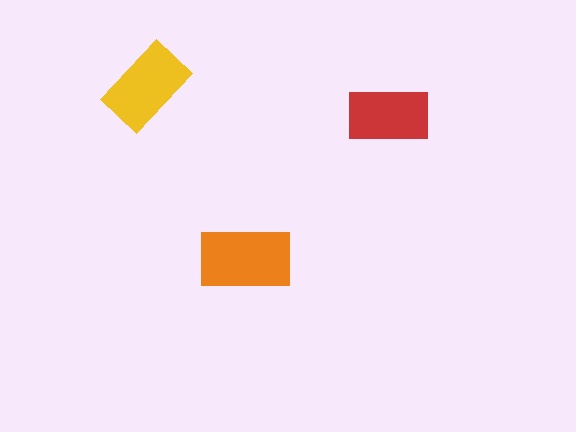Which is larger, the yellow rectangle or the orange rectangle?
The orange one.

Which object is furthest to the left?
The yellow rectangle is leftmost.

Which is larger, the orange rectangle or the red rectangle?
The orange one.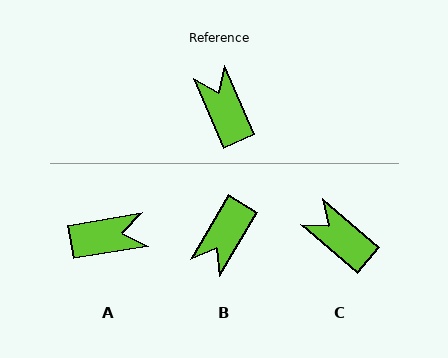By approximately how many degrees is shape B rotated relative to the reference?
Approximately 126 degrees counter-clockwise.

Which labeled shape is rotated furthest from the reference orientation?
B, about 126 degrees away.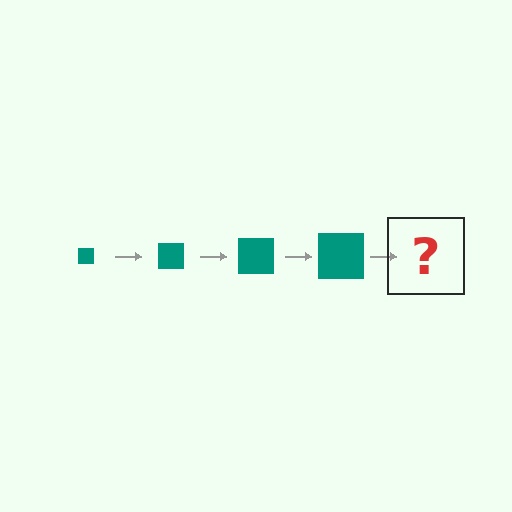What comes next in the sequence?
The next element should be a teal square, larger than the previous one.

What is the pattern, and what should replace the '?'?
The pattern is that the square gets progressively larger each step. The '?' should be a teal square, larger than the previous one.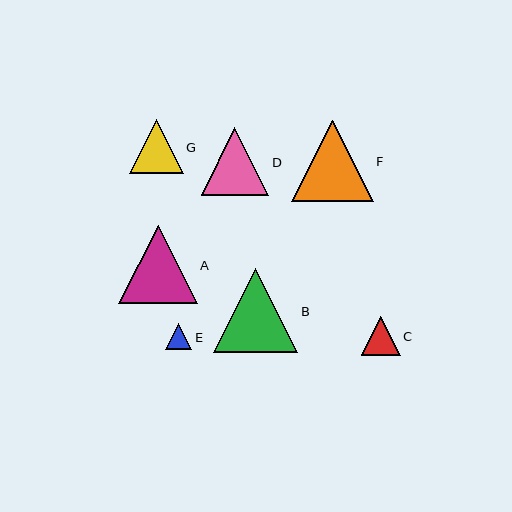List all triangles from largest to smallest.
From largest to smallest: B, F, A, D, G, C, E.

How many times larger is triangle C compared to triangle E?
Triangle C is approximately 1.5 times the size of triangle E.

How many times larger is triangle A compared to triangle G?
Triangle A is approximately 1.5 times the size of triangle G.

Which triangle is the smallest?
Triangle E is the smallest with a size of approximately 26 pixels.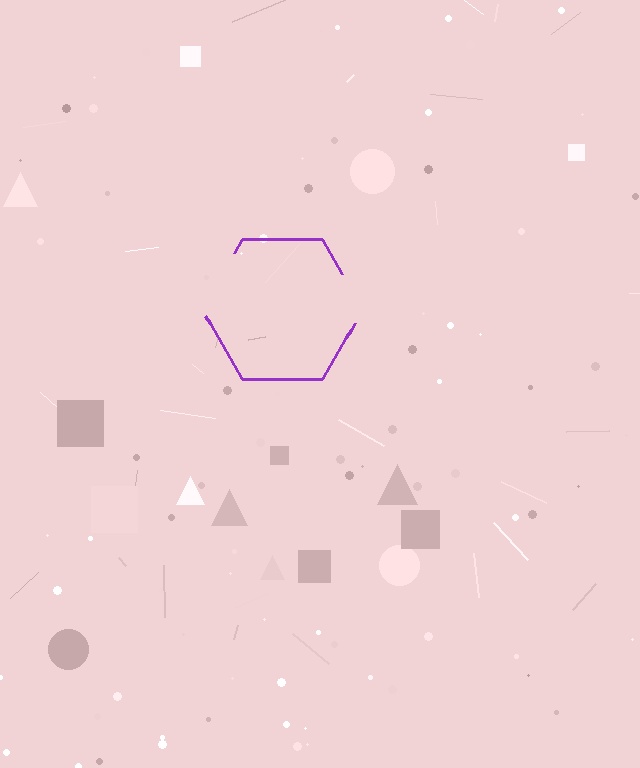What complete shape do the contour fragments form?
The contour fragments form a hexagon.